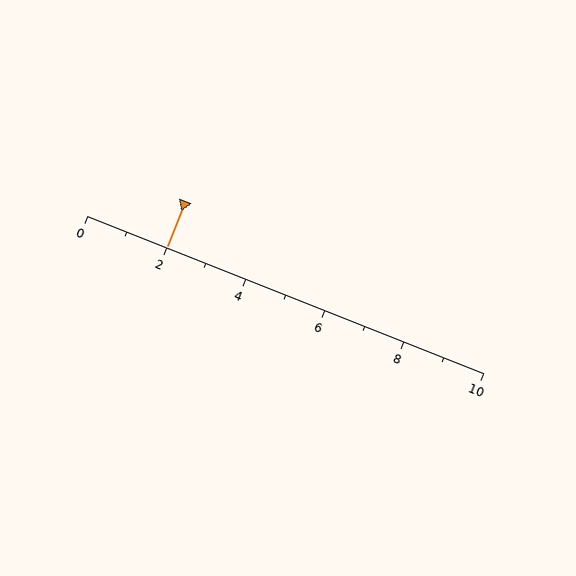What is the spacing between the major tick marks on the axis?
The major ticks are spaced 2 apart.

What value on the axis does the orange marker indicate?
The marker indicates approximately 2.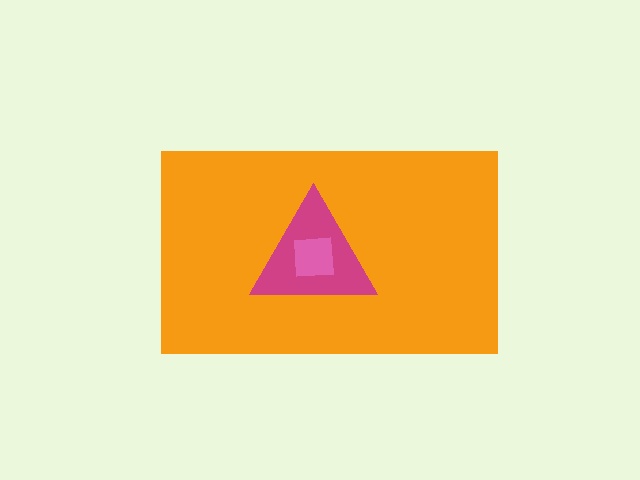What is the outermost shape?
The orange rectangle.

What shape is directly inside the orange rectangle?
The magenta triangle.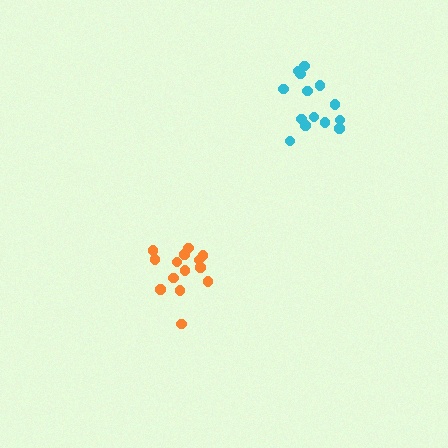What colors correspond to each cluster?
The clusters are colored: cyan, orange.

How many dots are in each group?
Group 1: 14 dots, Group 2: 14 dots (28 total).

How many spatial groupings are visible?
There are 2 spatial groupings.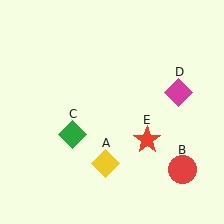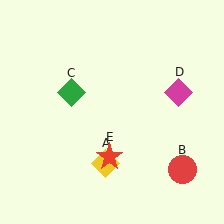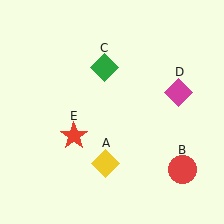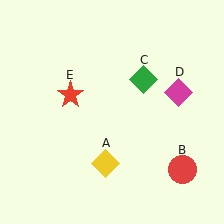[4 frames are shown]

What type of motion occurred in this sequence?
The green diamond (object C), red star (object E) rotated clockwise around the center of the scene.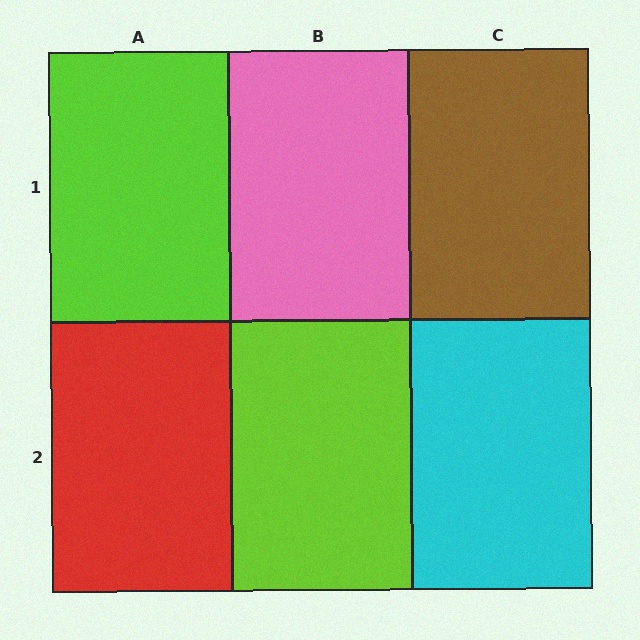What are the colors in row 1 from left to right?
Lime, pink, brown.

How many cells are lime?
2 cells are lime.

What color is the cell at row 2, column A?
Red.